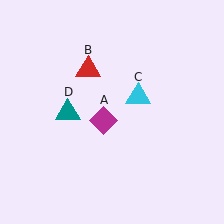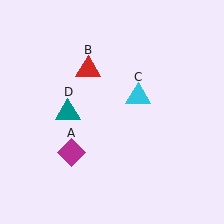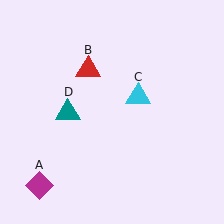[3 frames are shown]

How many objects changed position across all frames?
1 object changed position: magenta diamond (object A).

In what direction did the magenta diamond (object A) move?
The magenta diamond (object A) moved down and to the left.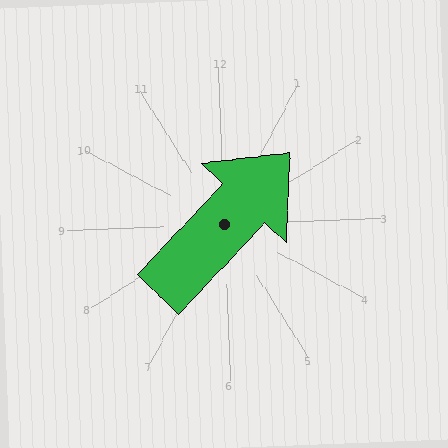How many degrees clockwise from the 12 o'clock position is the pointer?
Approximately 45 degrees.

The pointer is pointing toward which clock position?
Roughly 2 o'clock.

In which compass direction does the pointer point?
Northeast.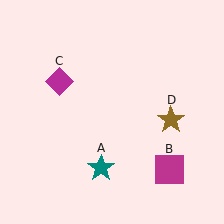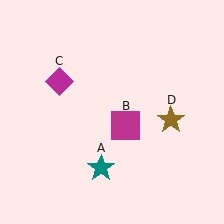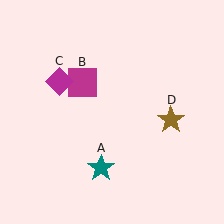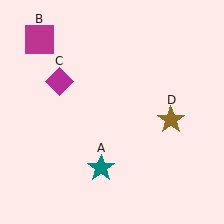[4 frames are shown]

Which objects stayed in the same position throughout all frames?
Teal star (object A) and magenta diamond (object C) and brown star (object D) remained stationary.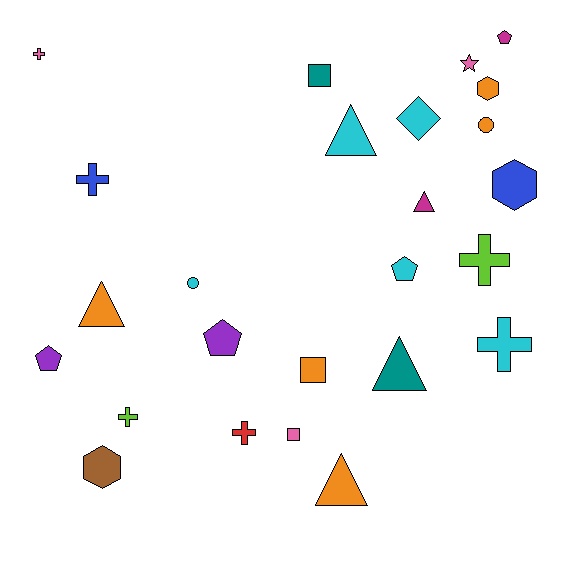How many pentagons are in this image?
There are 4 pentagons.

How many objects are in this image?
There are 25 objects.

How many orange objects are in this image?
There are 5 orange objects.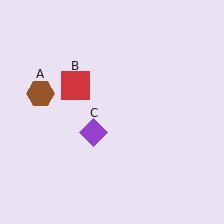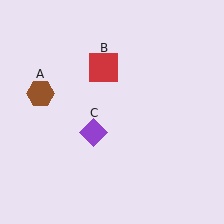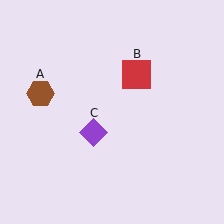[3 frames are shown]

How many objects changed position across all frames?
1 object changed position: red square (object B).